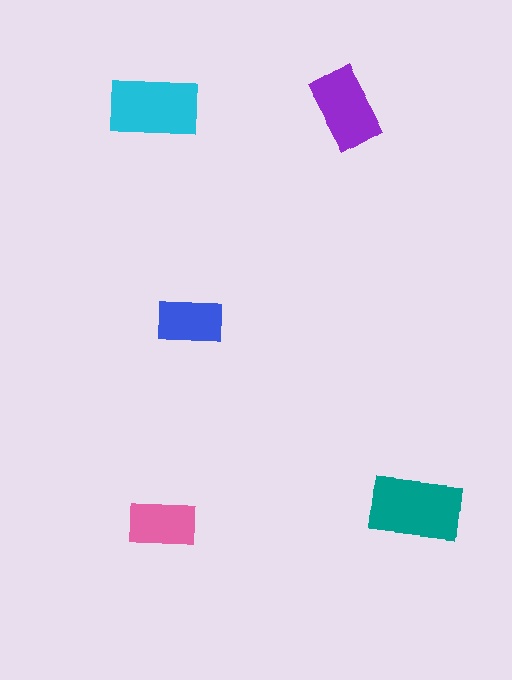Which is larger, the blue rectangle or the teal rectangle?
The teal one.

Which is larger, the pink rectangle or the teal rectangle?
The teal one.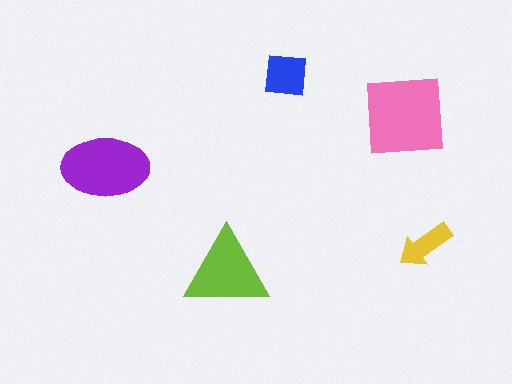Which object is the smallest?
The yellow arrow.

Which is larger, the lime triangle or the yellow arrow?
The lime triangle.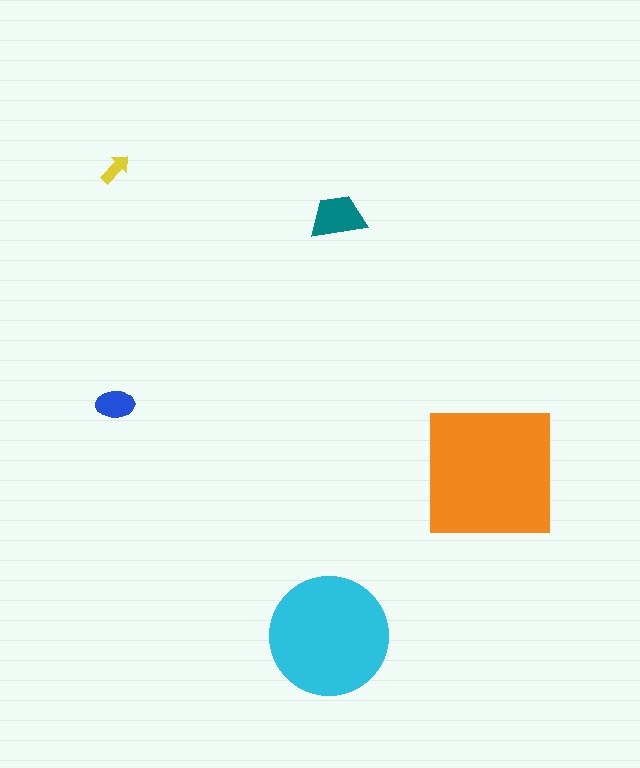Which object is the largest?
The orange square.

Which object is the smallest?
The yellow arrow.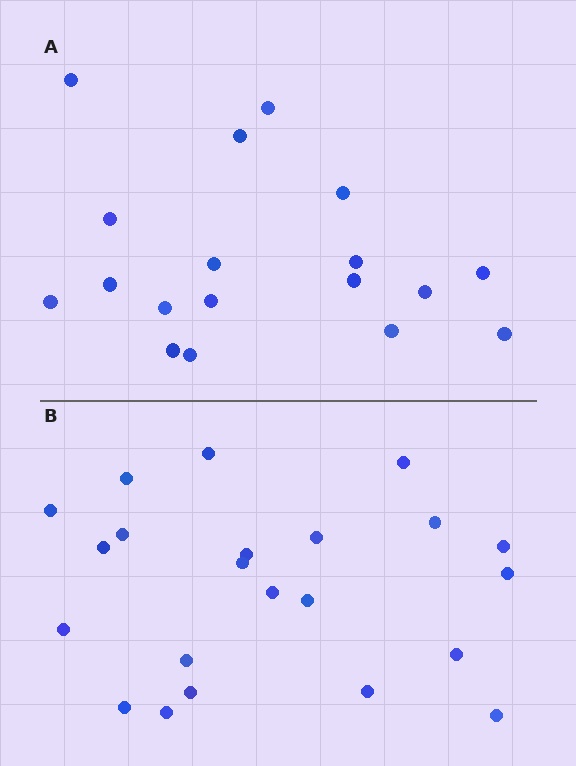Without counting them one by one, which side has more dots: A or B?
Region B (the bottom region) has more dots.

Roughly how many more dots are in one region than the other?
Region B has about 4 more dots than region A.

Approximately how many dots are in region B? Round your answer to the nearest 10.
About 20 dots. (The exact count is 22, which rounds to 20.)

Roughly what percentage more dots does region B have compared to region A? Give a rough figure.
About 20% more.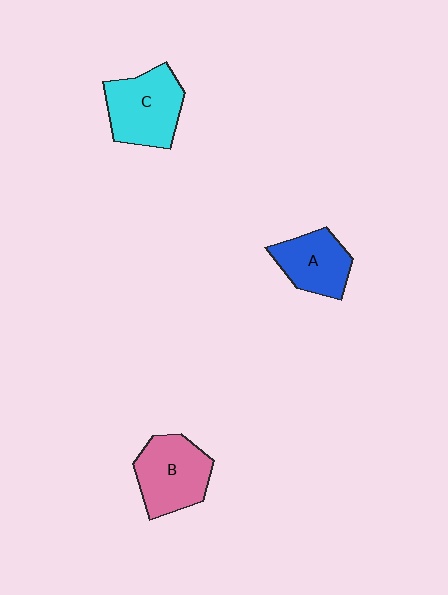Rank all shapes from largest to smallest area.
From largest to smallest: C (cyan), B (pink), A (blue).